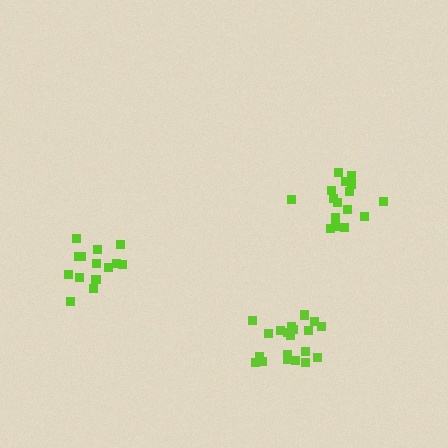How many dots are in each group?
Group 1: 14 dots, Group 2: 16 dots, Group 3: 20 dots (50 total).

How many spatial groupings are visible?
There are 3 spatial groupings.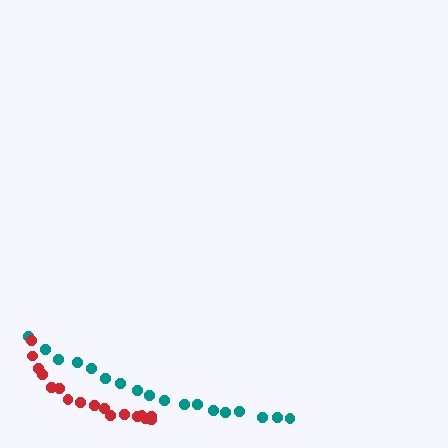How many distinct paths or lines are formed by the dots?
There are 2 distinct paths.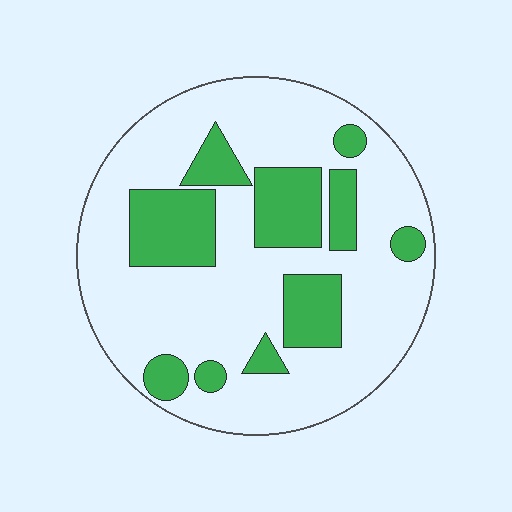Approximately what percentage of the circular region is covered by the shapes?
Approximately 25%.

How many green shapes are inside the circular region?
10.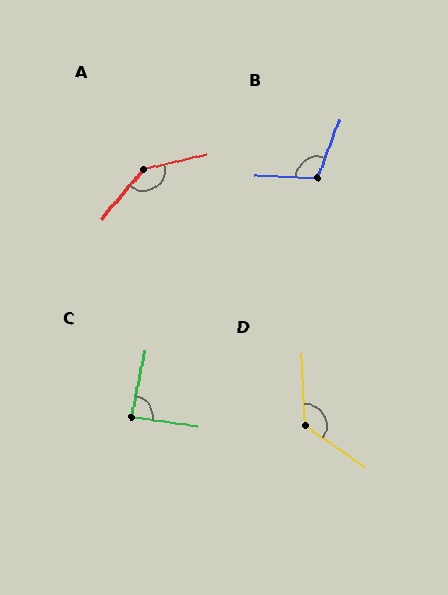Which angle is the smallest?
C, at approximately 87 degrees.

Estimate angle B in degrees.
Approximately 109 degrees.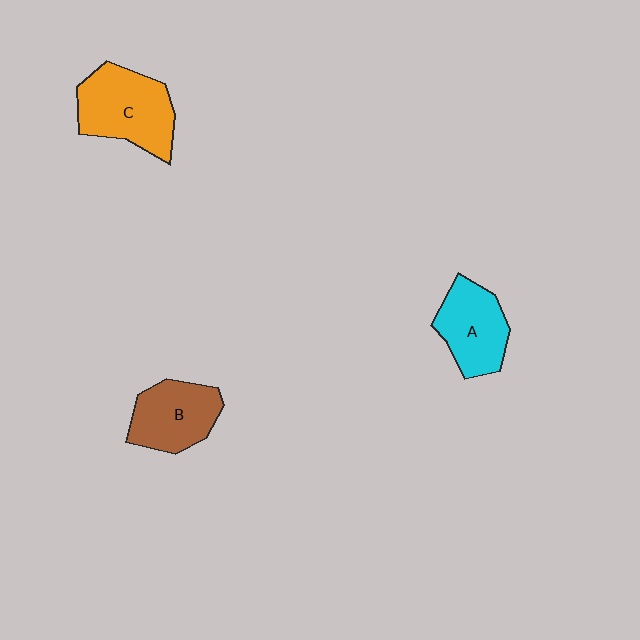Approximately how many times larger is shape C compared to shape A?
Approximately 1.3 times.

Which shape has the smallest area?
Shape A (cyan).